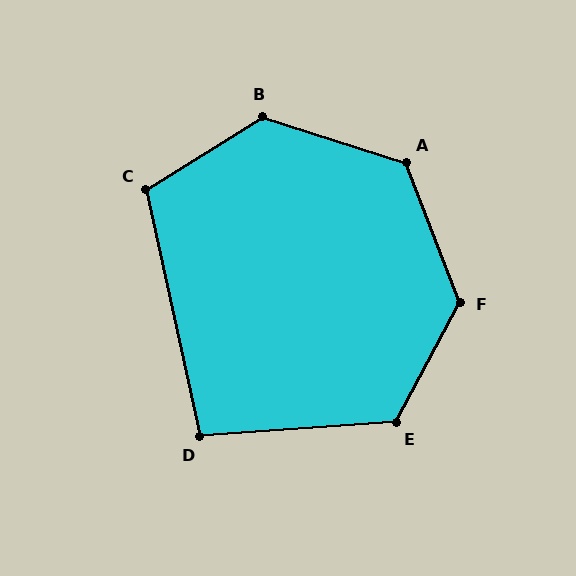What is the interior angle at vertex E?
Approximately 122 degrees (obtuse).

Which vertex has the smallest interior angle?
D, at approximately 98 degrees.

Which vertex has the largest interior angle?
F, at approximately 131 degrees.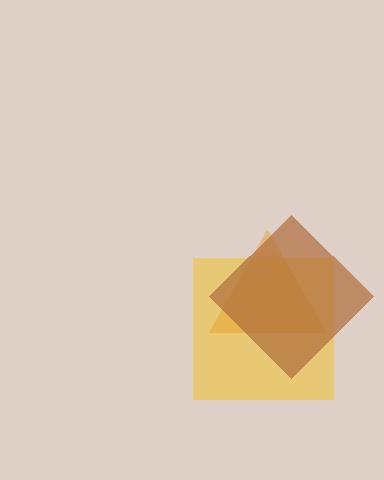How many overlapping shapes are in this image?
There are 3 overlapping shapes in the image.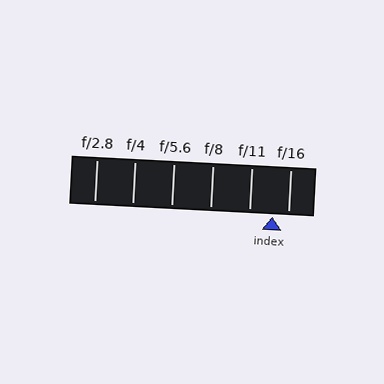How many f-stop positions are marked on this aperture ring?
There are 6 f-stop positions marked.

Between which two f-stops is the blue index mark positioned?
The index mark is between f/11 and f/16.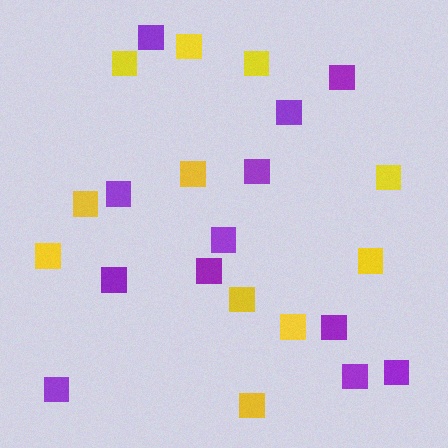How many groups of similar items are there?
There are 2 groups: one group of yellow squares (11) and one group of purple squares (12).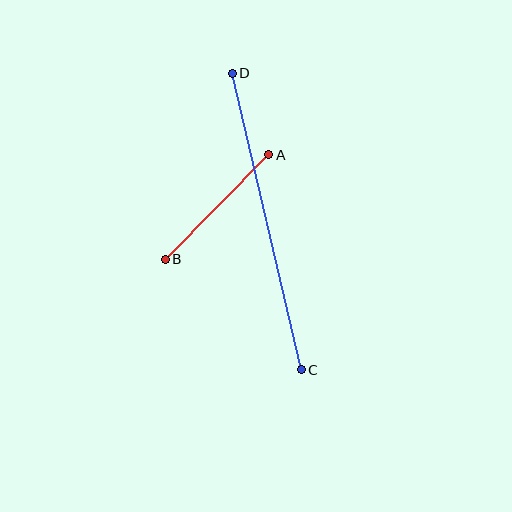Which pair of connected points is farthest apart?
Points C and D are farthest apart.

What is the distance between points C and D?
The distance is approximately 304 pixels.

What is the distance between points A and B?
The distance is approximately 147 pixels.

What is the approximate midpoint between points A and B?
The midpoint is at approximately (217, 207) pixels.